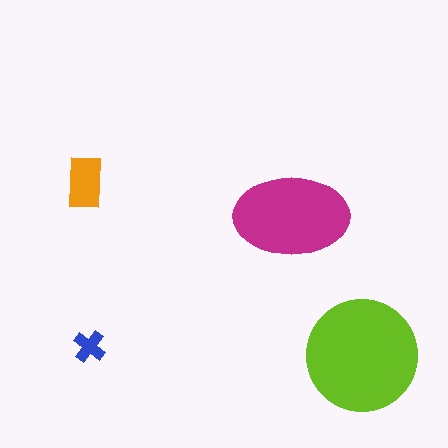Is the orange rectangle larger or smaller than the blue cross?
Larger.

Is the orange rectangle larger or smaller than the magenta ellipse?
Smaller.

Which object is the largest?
The lime circle.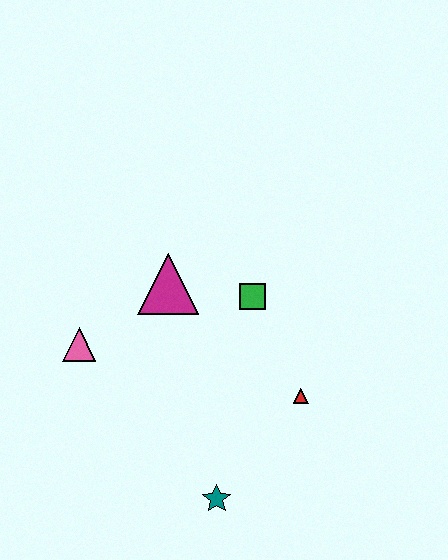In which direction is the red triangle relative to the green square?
The red triangle is below the green square.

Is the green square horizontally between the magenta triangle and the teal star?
No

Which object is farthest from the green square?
The teal star is farthest from the green square.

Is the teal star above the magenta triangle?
No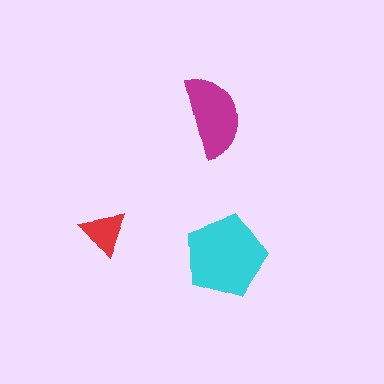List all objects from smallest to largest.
The red triangle, the magenta semicircle, the cyan pentagon.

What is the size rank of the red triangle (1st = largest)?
3rd.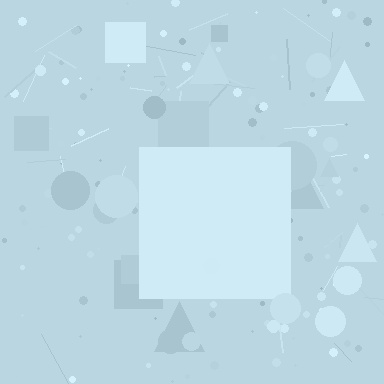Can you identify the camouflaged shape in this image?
The camouflaged shape is a square.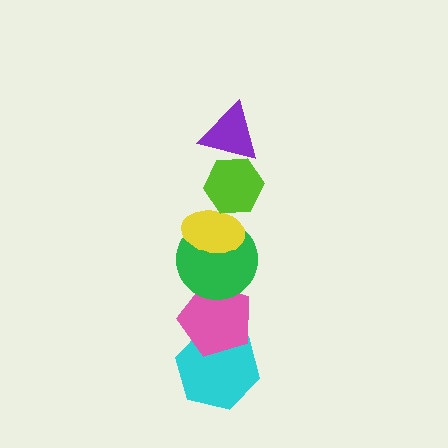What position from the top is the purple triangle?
The purple triangle is 1st from the top.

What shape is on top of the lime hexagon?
The purple triangle is on top of the lime hexagon.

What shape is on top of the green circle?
The yellow ellipse is on top of the green circle.